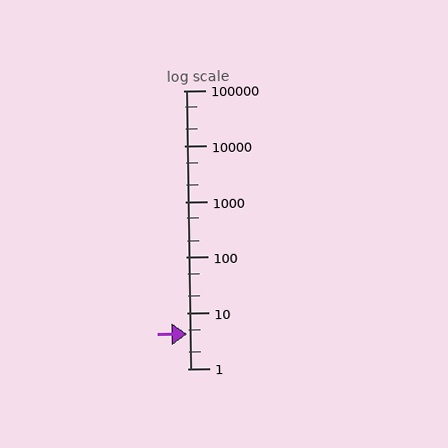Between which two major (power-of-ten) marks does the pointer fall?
The pointer is between 1 and 10.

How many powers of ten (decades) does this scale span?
The scale spans 5 decades, from 1 to 100000.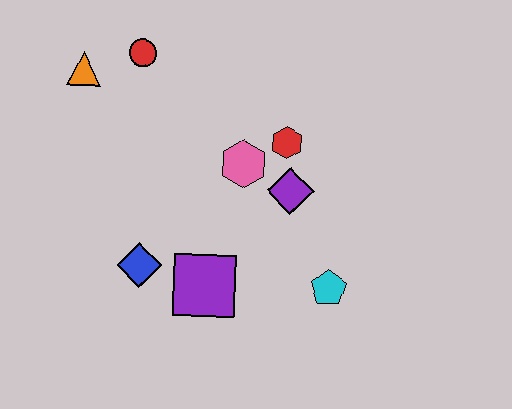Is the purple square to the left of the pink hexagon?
Yes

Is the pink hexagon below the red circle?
Yes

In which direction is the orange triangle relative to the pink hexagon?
The orange triangle is to the left of the pink hexagon.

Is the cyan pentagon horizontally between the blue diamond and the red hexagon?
No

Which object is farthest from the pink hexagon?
The orange triangle is farthest from the pink hexagon.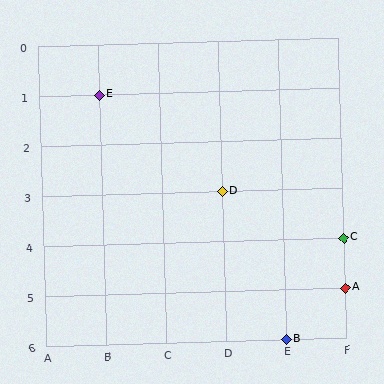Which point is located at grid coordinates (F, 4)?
Point C is at (F, 4).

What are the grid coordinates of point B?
Point B is at grid coordinates (E, 6).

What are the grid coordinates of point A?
Point A is at grid coordinates (F, 5).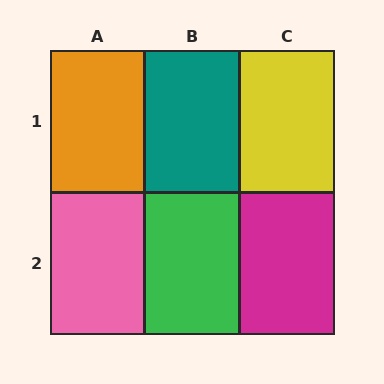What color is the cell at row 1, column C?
Yellow.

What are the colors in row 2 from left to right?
Pink, green, magenta.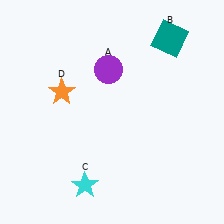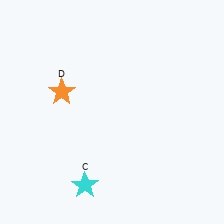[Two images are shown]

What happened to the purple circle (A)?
The purple circle (A) was removed in Image 2. It was in the top-left area of Image 1.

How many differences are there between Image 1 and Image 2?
There are 2 differences between the two images.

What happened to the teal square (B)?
The teal square (B) was removed in Image 2. It was in the top-right area of Image 1.